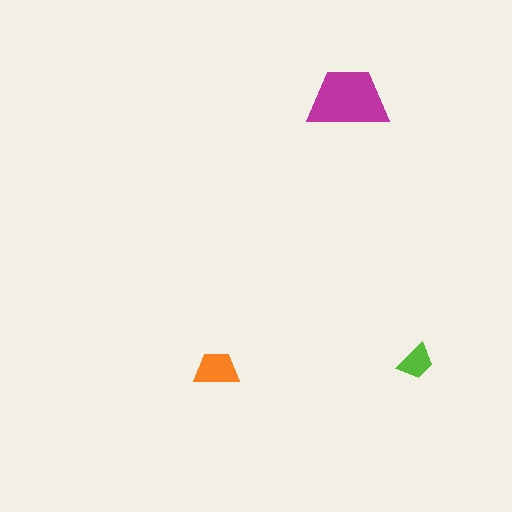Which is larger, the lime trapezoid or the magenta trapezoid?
The magenta one.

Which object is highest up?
The magenta trapezoid is topmost.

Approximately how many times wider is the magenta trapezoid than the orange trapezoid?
About 2 times wider.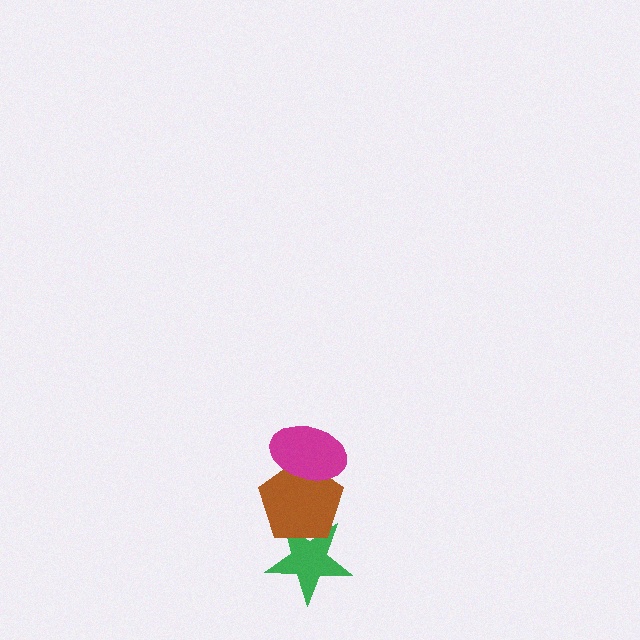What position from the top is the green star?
The green star is 3rd from the top.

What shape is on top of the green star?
The brown pentagon is on top of the green star.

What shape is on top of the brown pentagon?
The magenta ellipse is on top of the brown pentagon.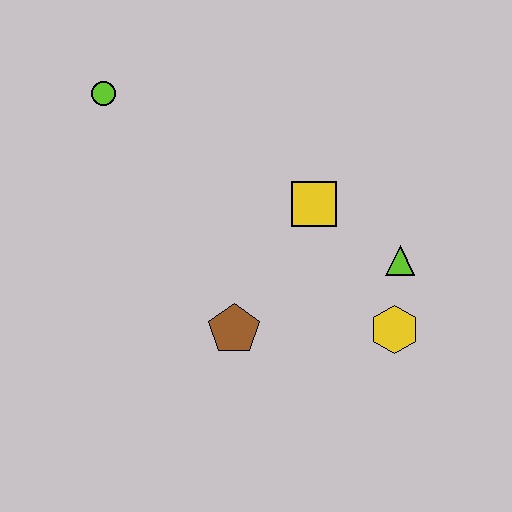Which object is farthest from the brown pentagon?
The lime circle is farthest from the brown pentagon.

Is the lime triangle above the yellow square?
No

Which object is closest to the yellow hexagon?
The lime triangle is closest to the yellow hexagon.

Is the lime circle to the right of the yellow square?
No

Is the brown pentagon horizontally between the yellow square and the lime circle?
Yes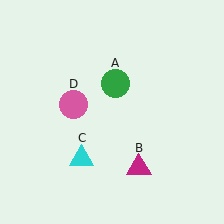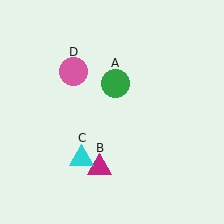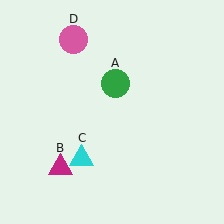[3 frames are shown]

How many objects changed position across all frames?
2 objects changed position: magenta triangle (object B), pink circle (object D).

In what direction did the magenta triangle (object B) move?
The magenta triangle (object B) moved left.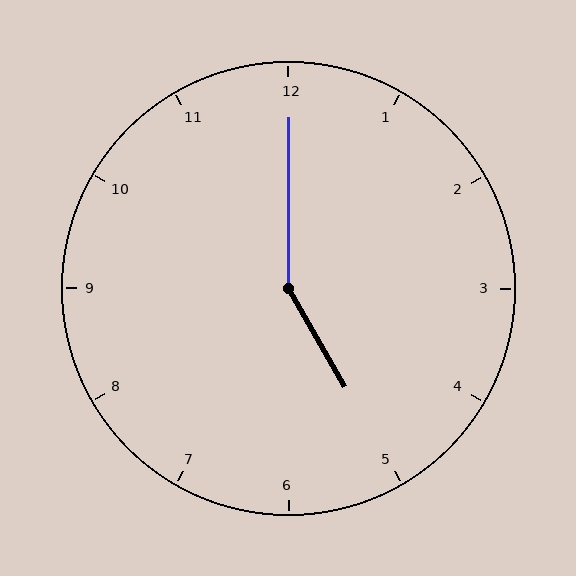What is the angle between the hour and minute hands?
Approximately 150 degrees.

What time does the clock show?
5:00.